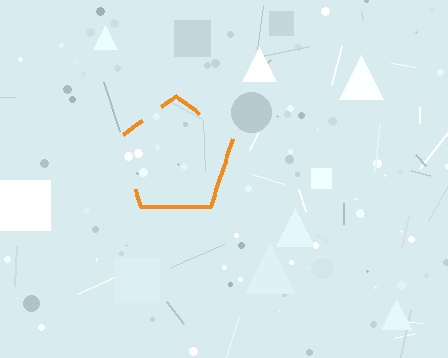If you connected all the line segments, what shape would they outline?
They would outline a pentagon.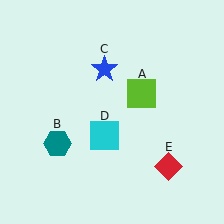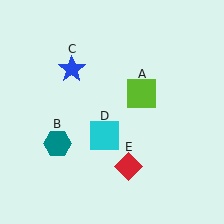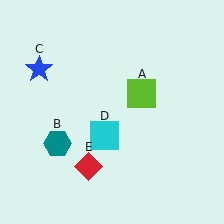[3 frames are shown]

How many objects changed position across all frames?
2 objects changed position: blue star (object C), red diamond (object E).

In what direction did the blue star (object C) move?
The blue star (object C) moved left.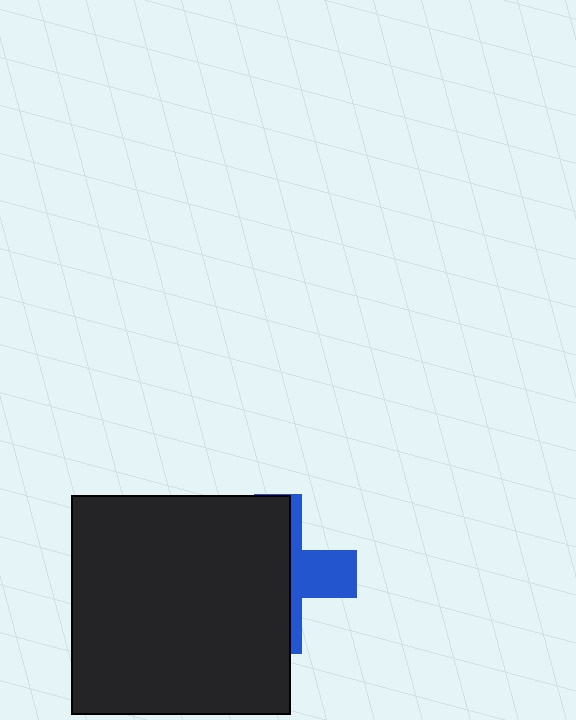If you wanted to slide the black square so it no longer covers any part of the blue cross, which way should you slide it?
Slide it left — that is the most direct way to separate the two shapes.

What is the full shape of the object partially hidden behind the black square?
The partially hidden object is a blue cross.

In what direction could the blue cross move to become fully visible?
The blue cross could move right. That would shift it out from behind the black square entirely.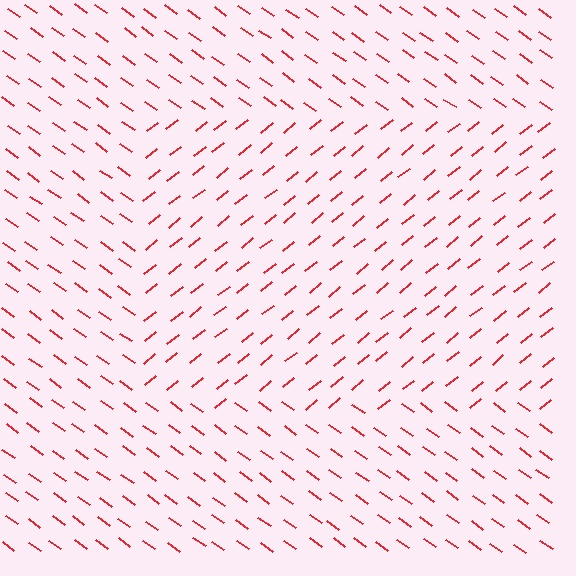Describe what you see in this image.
The image is filled with small red line segments. A rectangle region in the image has lines oriented differently from the surrounding lines, creating a visible texture boundary.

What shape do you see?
I see a rectangle.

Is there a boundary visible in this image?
Yes, there is a texture boundary formed by a change in line orientation.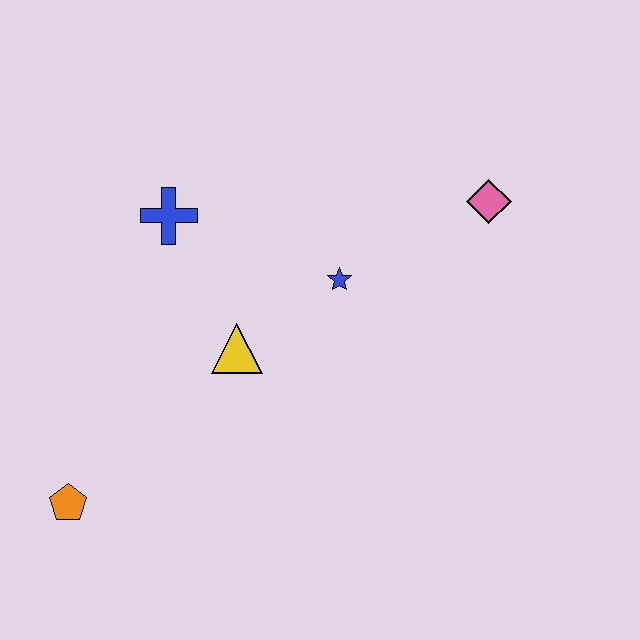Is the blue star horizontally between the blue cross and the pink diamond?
Yes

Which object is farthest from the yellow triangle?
The pink diamond is farthest from the yellow triangle.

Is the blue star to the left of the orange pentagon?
No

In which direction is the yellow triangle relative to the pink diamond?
The yellow triangle is to the left of the pink diamond.